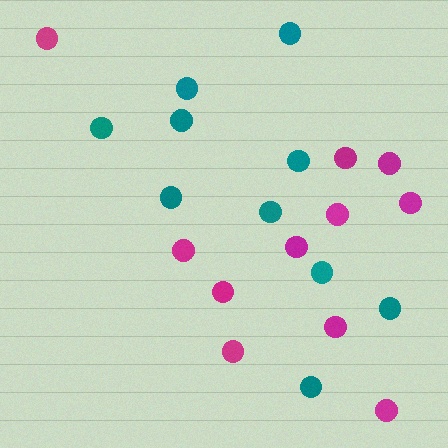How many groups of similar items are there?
There are 2 groups: one group of magenta circles (11) and one group of teal circles (10).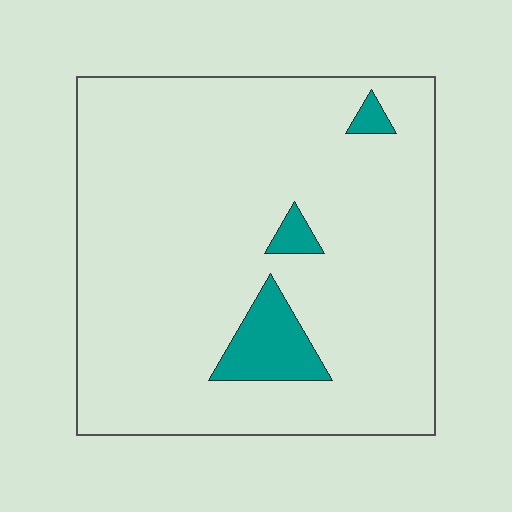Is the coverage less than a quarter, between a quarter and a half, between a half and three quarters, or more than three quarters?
Less than a quarter.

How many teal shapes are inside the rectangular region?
3.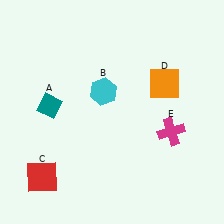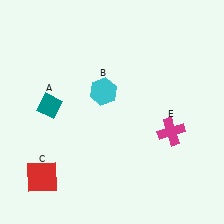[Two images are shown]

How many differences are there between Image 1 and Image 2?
There is 1 difference between the two images.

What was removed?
The orange square (D) was removed in Image 2.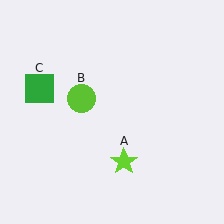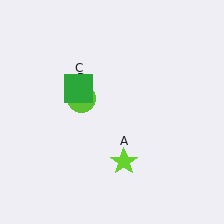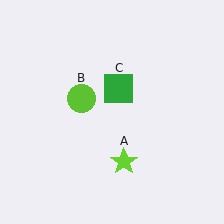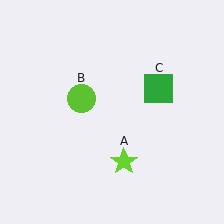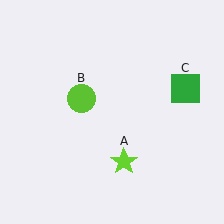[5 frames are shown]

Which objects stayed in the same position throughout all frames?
Lime star (object A) and lime circle (object B) remained stationary.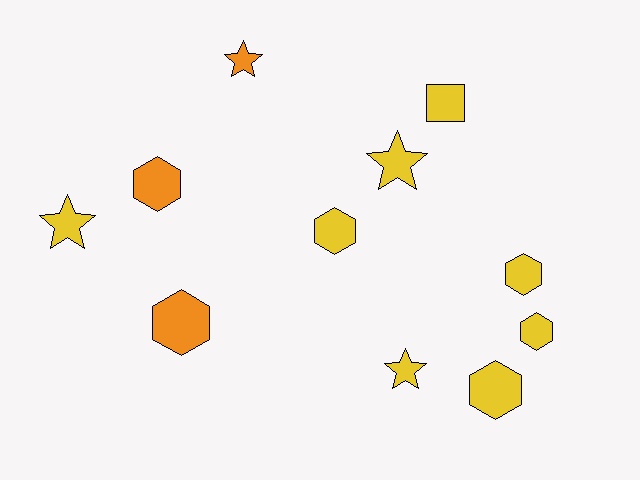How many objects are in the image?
There are 11 objects.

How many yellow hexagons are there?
There are 4 yellow hexagons.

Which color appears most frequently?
Yellow, with 8 objects.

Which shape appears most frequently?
Hexagon, with 6 objects.